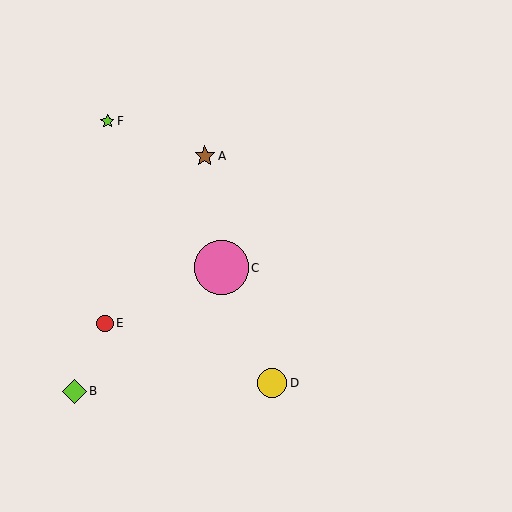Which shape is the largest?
The pink circle (labeled C) is the largest.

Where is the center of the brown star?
The center of the brown star is at (205, 156).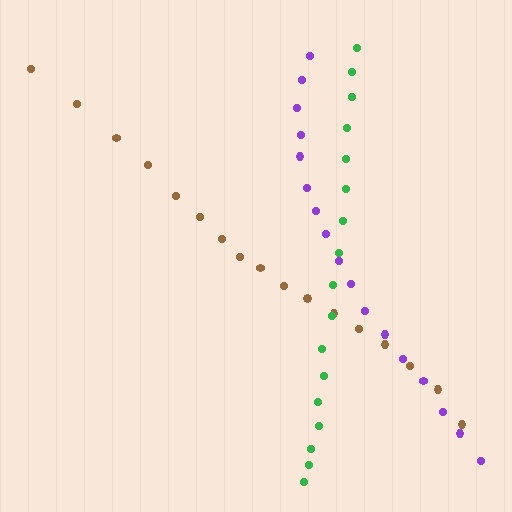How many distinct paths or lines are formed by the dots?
There are 3 distinct paths.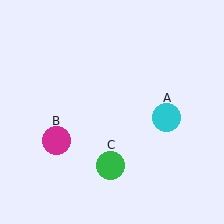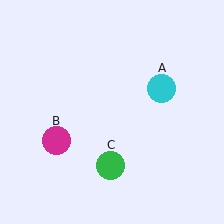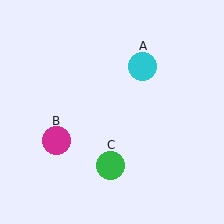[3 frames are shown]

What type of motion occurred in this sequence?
The cyan circle (object A) rotated counterclockwise around the center of the scene.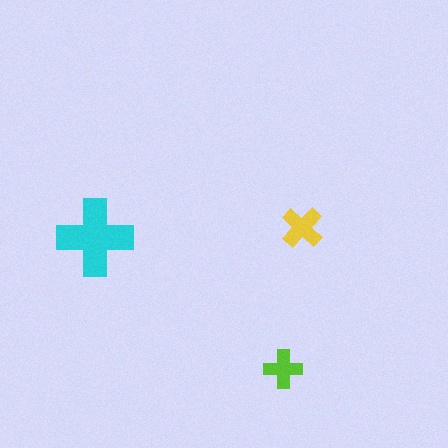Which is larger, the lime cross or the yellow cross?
The yellow one.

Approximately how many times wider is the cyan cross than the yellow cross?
About 2 times wider.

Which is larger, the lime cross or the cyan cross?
The cyan one.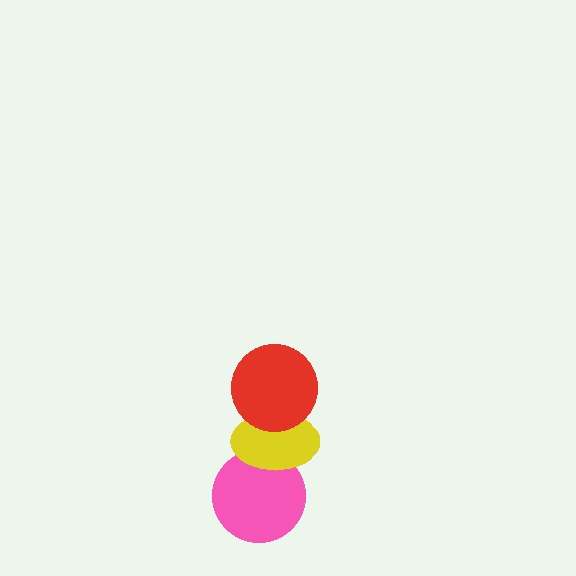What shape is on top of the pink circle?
The yellow ellipse is on top of the pink circle.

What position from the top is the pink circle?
The pink circle is 3rd from the top.